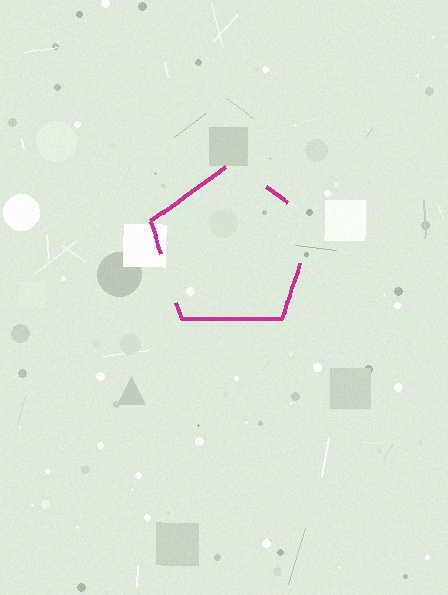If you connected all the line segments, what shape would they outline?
They would outline a pentagon.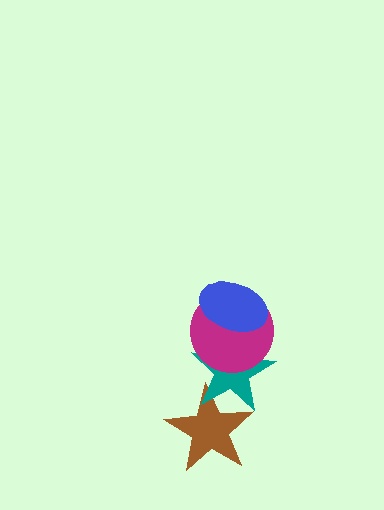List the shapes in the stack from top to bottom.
From top to bottom: the blue ellipse, the magenta circle, the teal star, the brown star.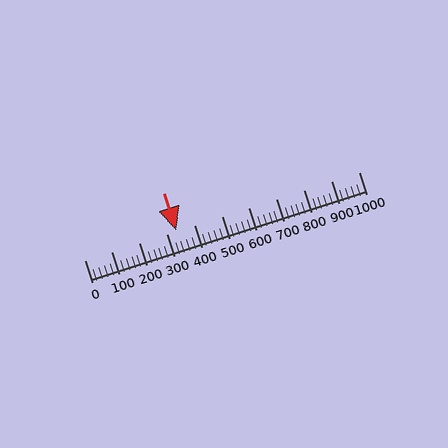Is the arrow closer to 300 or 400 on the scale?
The arrow is closer to 300.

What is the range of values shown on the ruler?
The ruler shows values from 0 to 1000.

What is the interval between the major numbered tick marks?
The major tick marks are spaced 100 units apart.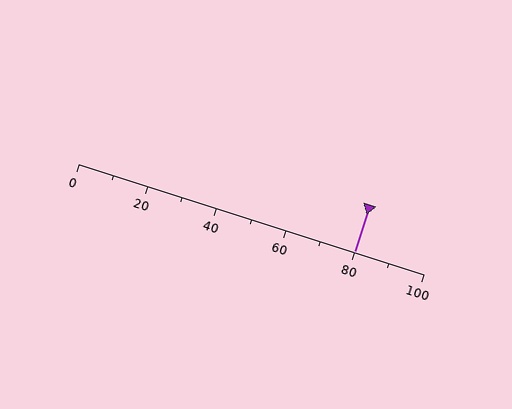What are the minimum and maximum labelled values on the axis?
The axis runs from 0 to 100.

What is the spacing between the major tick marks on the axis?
The major ticks are spaced 20 apart.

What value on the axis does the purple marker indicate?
The marker indicates approximately 80.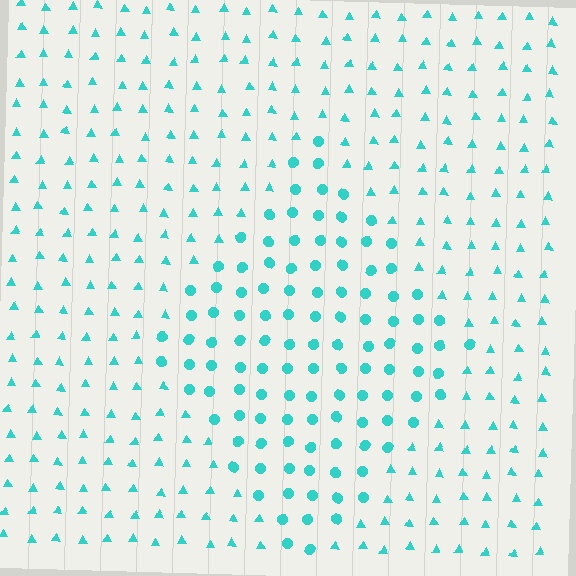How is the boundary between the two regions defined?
The boundary is defined by a change in element shape: circles inside vs. triangles outside. All elements share the same color and spacing.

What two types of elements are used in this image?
The image uses circles inside the diamond region and triangles outside it.